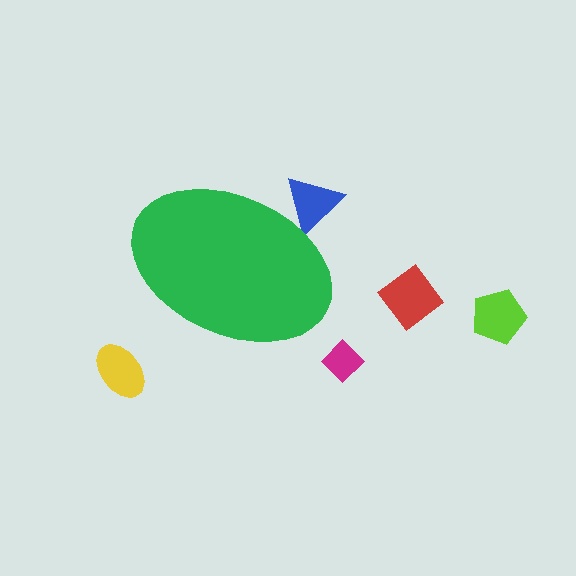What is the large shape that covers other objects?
A green ellipse.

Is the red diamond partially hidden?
No, the red diamond is fully visible.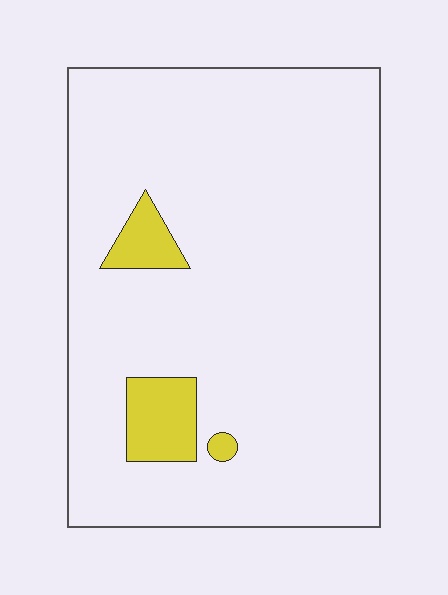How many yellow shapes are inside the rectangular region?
3.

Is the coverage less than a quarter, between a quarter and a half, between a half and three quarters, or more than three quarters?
Less than a quarter.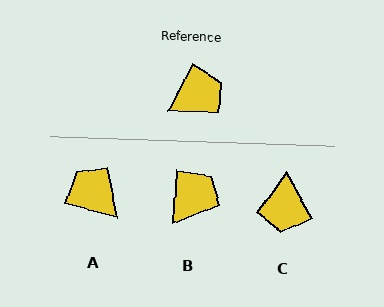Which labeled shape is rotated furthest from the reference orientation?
C, about 124 degrees away.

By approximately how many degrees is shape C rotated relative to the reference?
Approximately 124 degrees clockwise.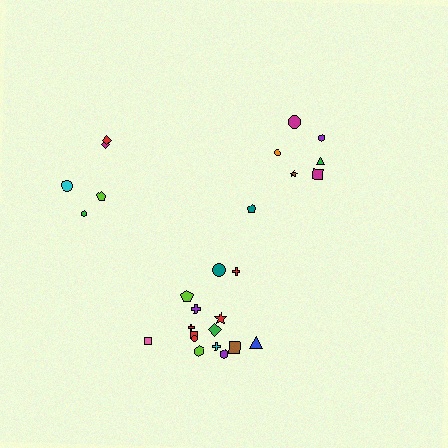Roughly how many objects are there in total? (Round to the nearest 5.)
Roughly 25 objects in total.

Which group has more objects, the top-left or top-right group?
The top-right group.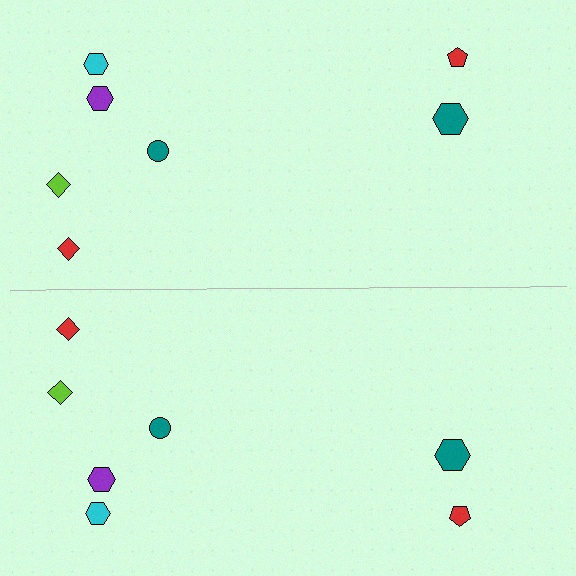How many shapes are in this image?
There are 14 shapes in this image.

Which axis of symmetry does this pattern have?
The pattern has a horizontal axis of symmetry running through the center of the image.